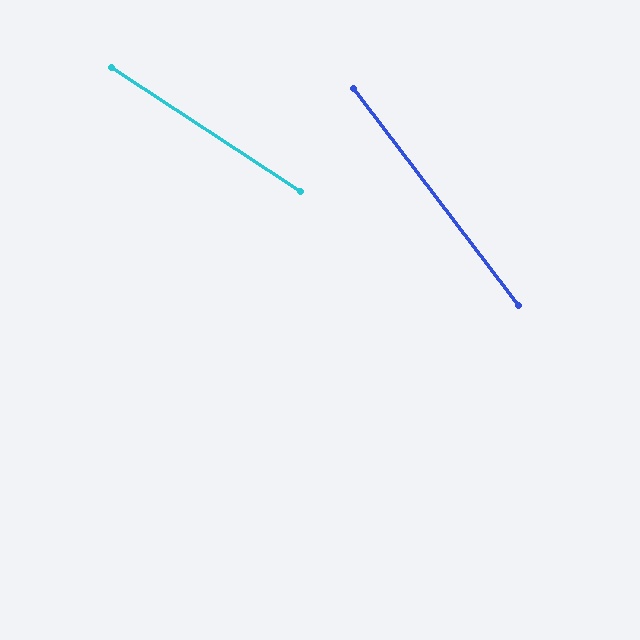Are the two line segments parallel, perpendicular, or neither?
Neither parallel nor perpendicular — they differ by about 19°.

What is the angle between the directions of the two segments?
Approximately 19 degrees.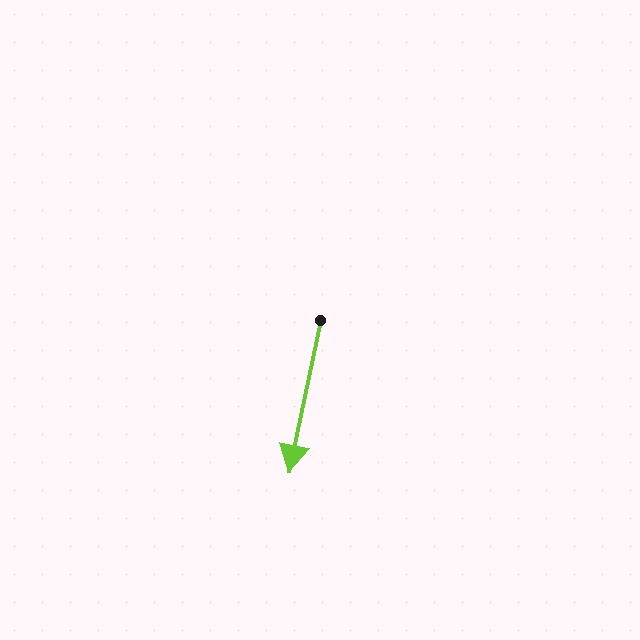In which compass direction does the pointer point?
South.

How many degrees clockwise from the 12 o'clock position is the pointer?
Approximately 192 degrees.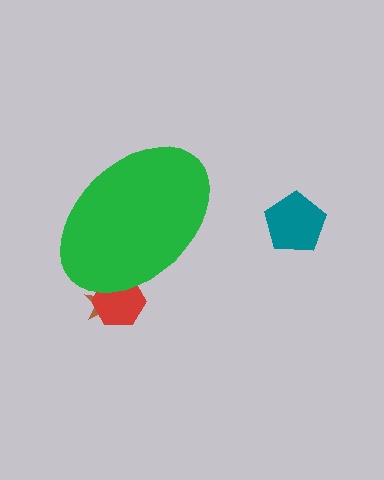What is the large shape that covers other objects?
A green ellipse.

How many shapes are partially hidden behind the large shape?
2 shapes are partially hidden.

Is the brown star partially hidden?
Yes, the brown star is partially hidden behind the green ellipse.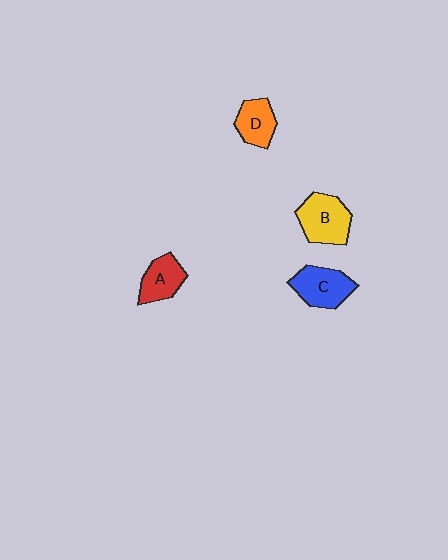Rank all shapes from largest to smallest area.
From largest to smallest: B (yellow), C (blue), A (red), D (orange).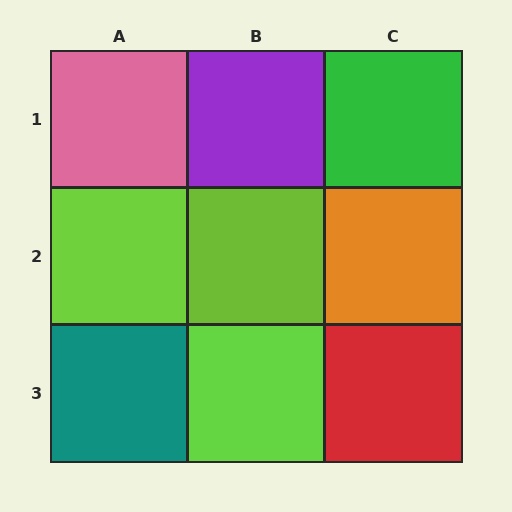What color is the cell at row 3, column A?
Teal.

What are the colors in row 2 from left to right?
Lime, lime, orange.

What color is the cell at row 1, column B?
Purple.